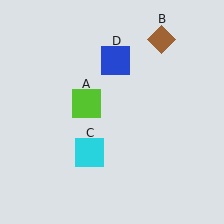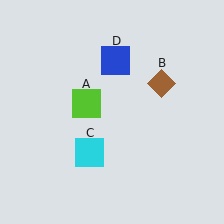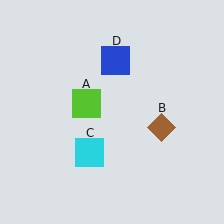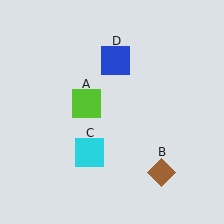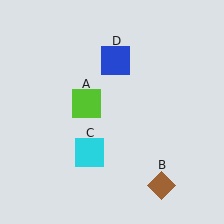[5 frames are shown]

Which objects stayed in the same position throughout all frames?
Lime square (object A) and cyan square (object C) and blue square (object D) remained stationary.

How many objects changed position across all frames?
1 object changed position: brown diamond (object B).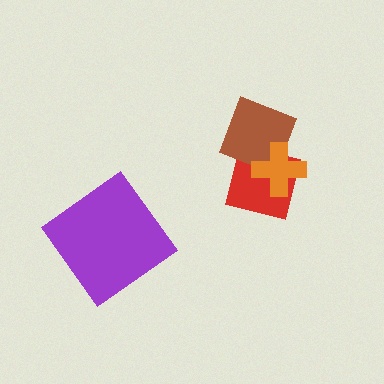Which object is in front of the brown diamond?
The orange cross is in front of the brown diamond.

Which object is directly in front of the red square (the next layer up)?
The brown diamond is directly in front of the red square.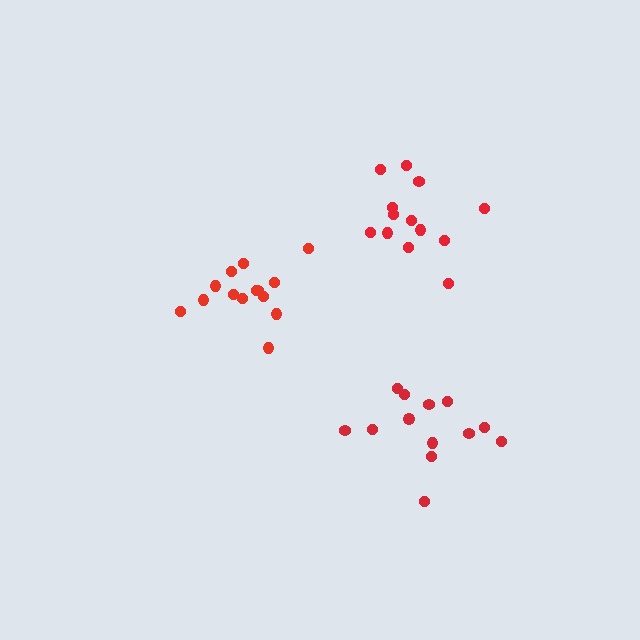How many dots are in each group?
Group 1: 14 dots, Group 2: 13 dots, Group 3: 13 dots (40 total).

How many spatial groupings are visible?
There are 3 spatial groupings.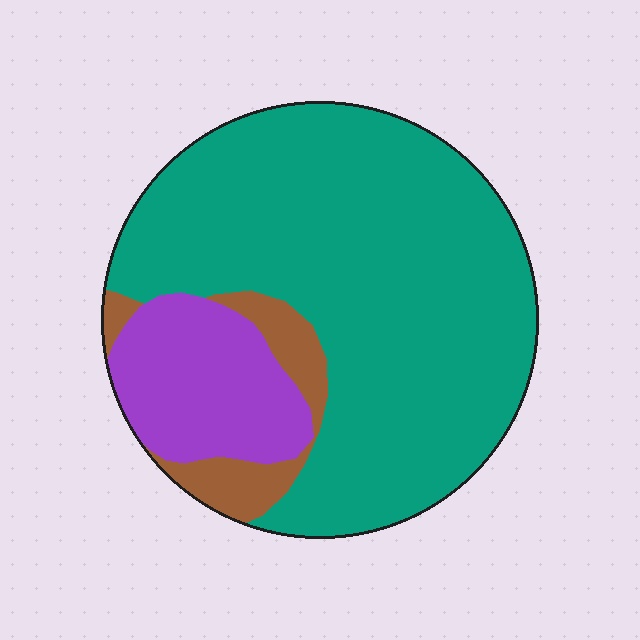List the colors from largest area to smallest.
From largest to smallest: teal, purple, brown.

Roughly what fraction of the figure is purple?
Purple covers 17% of the figure.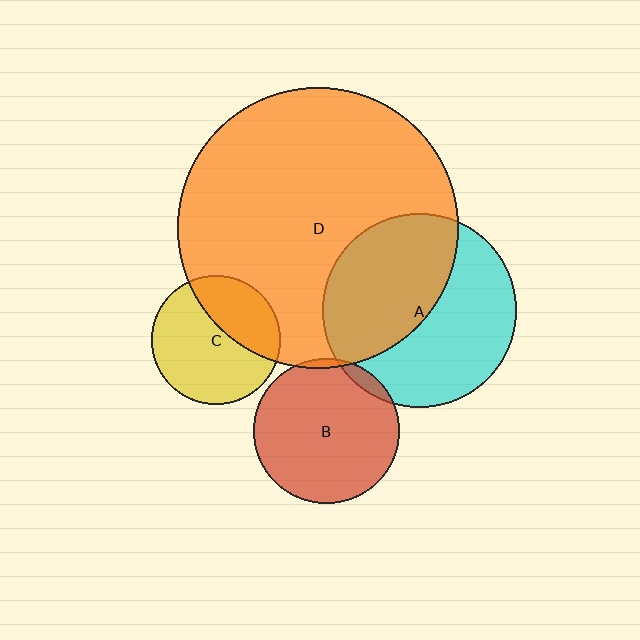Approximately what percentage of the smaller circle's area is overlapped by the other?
Approximately 5%.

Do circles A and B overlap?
Yes.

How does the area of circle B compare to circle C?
Approximately 1.3 times.